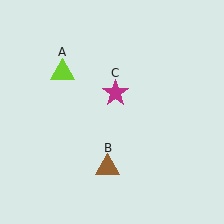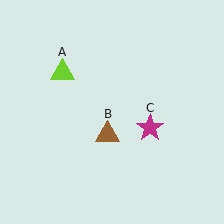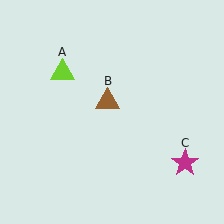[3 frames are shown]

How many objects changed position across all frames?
2 objects changed position: brown triangle (object B), magenta star (object C).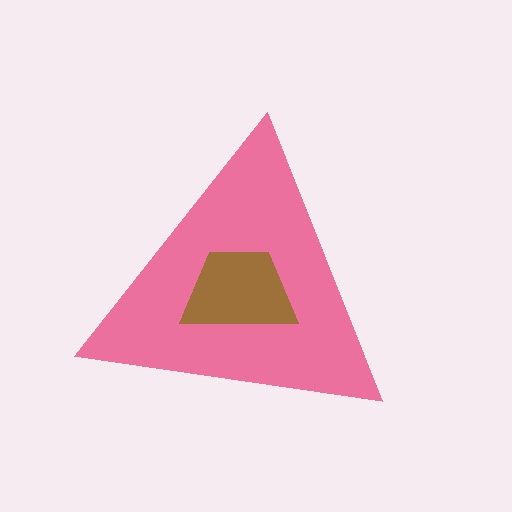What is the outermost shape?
The pink triangle.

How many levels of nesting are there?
2.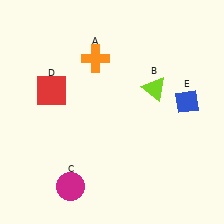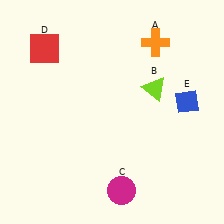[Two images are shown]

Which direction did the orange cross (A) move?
The orange cross (A) moved right.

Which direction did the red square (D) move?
The red square (D) moved up.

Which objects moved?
The objects that moved are: the orange cross (A), the magenta circle (C), the red square (D).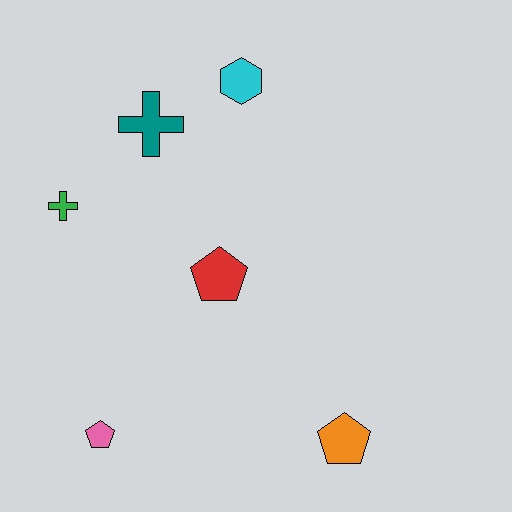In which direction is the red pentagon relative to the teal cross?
The red pentagon is below the teal cross.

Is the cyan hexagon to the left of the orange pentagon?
Yes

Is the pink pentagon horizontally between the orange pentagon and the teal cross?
No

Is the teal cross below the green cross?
No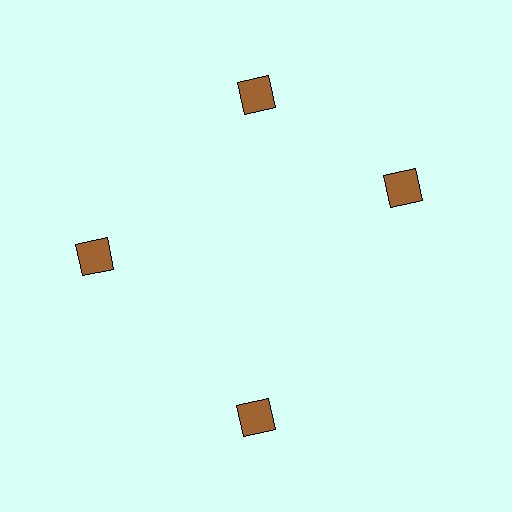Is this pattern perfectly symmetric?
No. The 4 brown squares are arranged in a ring, but one element near the 3 o'clock position is rotated out of alignment along the ring, breaking the 4-fold rotational symmetry.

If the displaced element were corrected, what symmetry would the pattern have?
It would have 4-fold rotational symmetry — the pattern would map onto itself every 90 degrees.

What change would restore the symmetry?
The symmetry would be restored by rotating it back into even spacing with its neighbors so that all 4 squares sit at equal angles and equal distance from the center.